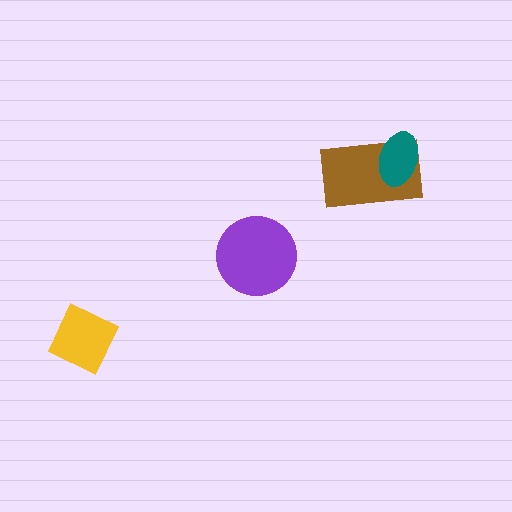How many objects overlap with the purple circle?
0 objects overlap with the purple circle.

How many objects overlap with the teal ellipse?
1 object overlaps with the teal ellipse.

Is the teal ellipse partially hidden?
No, no other shape covers it.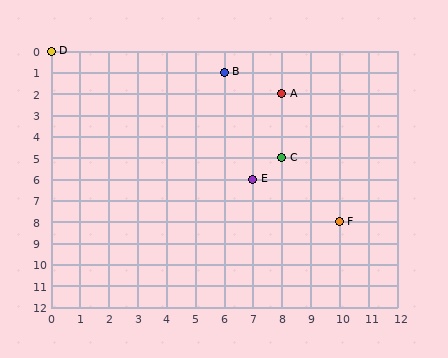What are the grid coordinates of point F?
Point F is at grid coordinates (10, 8).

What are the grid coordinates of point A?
Point A is at grid coordinates (8, 2).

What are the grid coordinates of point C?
Point C is at grid coordinates (8, 5).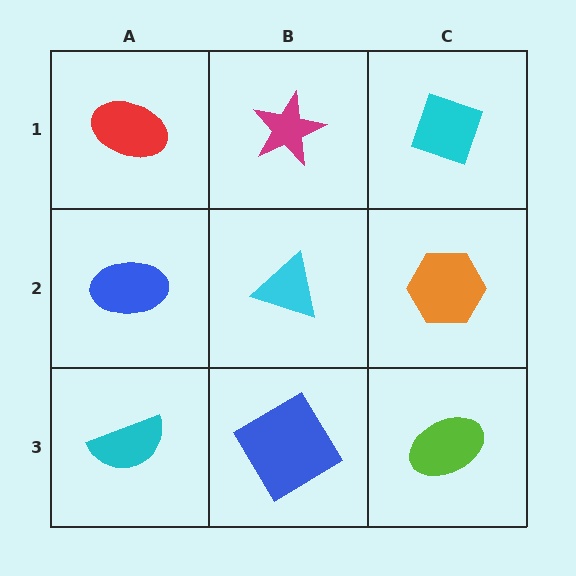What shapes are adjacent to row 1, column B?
A cyan triangle (row 2, column B), a red ellipse (row 1, column A), a cyan diamond (row 1, column C).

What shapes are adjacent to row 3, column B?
A cyan triangle (row 2, column B), a cyan semicircle (row 3, column A), a lime ellipse (row 3, column C).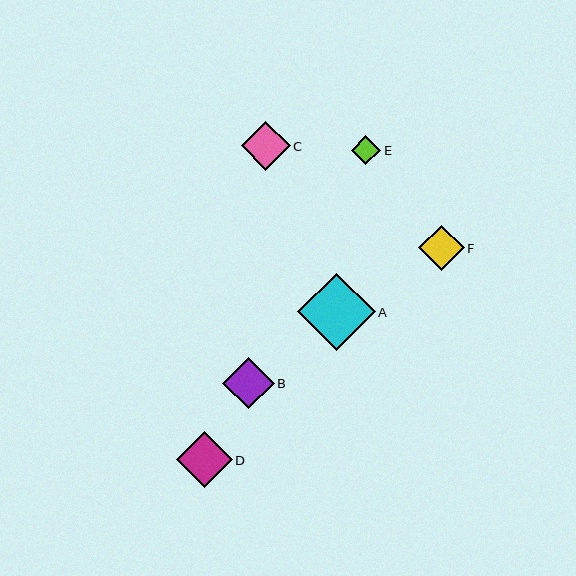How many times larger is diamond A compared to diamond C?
Diamond A is approximately 1.6 times the size of diamond C.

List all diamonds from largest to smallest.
From largest to smallest: A, D, B, C, F, E.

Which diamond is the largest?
Diamond A is the largest with a size of approximately 77 pixels.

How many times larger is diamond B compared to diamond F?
Diamond B is approximately 1.1 times the size of diamond F.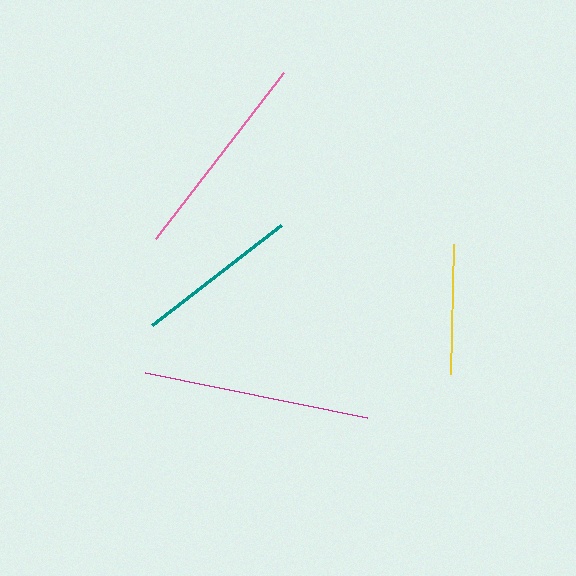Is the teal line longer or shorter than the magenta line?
The magenta line is longer than the teal line.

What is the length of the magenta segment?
The magenta segment is approximately 227 pixels long.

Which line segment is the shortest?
The yellow line is the shortest at approximately 130 pixels.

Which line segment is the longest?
The magenta line is the longest at approximately 227 pixels.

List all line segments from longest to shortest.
From longest to shortest: magenta, pink, teal, yellow.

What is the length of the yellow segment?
The yellow segment is approximately 130 pixels long.